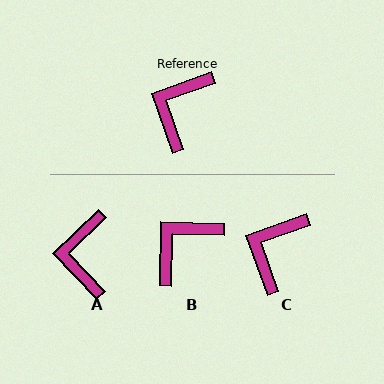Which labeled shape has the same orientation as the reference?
C.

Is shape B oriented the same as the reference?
No, it is off by about 21 degrees.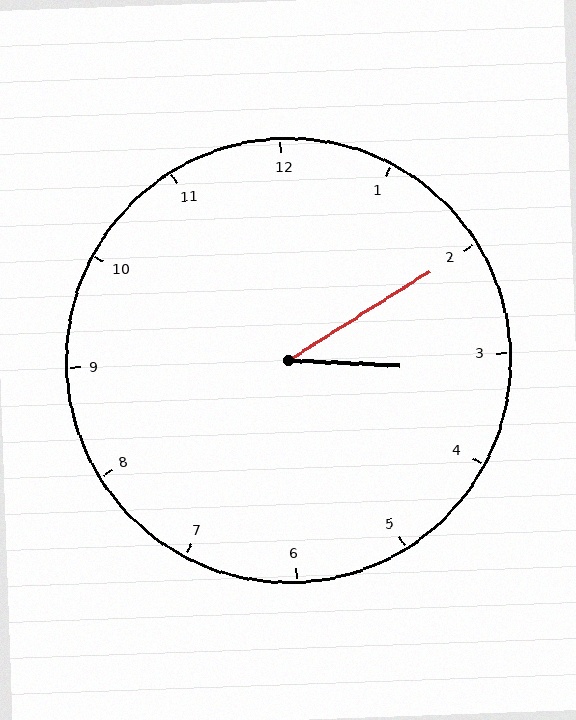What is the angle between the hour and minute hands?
Approximately 35 degrees.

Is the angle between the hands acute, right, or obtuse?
It is acute.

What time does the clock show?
3:10.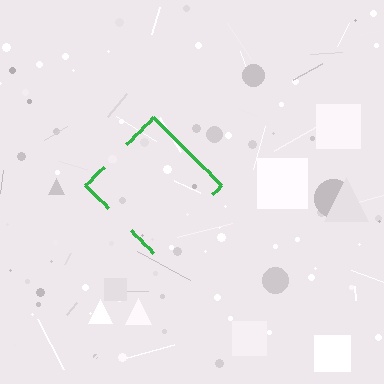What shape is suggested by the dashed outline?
The dashed outline suggests a diamond.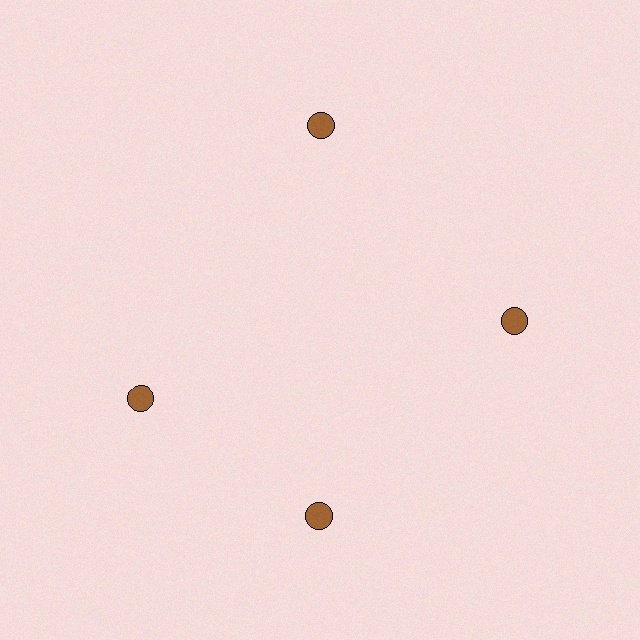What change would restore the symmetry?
The symmetry would be restored by rotating it back into even spacing with its neighbors so that all 4 circles sit at equal angles and equal distance from the center.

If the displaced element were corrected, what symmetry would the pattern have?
It would have 4-fold rotational symmetry — the pattern would map onto itself every 90 degrees.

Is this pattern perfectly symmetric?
No. The 4 brown circles are arranged in a ring, but one element near the 9 o'clock position is rotated out of alignment along the ring, breaking the 4-fold rotational symmetry.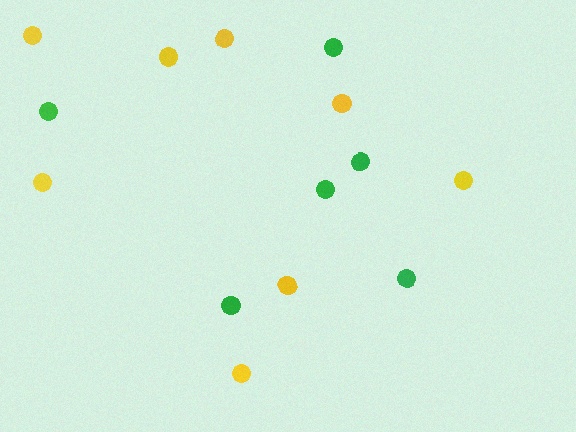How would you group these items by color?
There are 2 groups: one group of green circles (6) and one group of yellow circles (8).